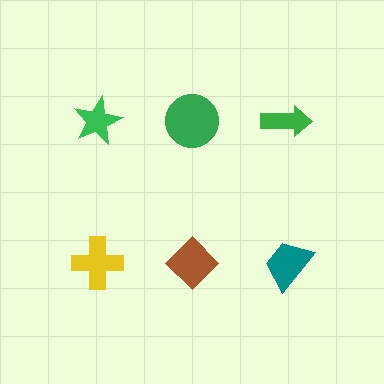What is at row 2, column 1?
A yellow cross.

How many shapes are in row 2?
3 shapes.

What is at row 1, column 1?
A green star.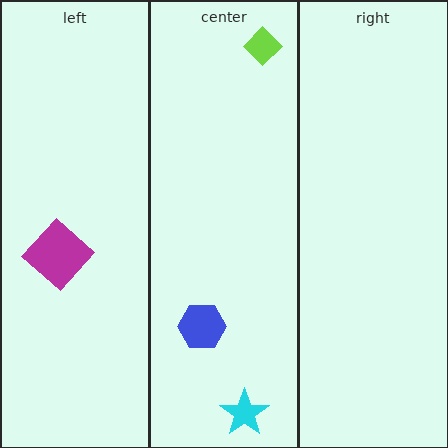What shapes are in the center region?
The lime diamond, the blue hexagon, the cyan star.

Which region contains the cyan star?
The center region.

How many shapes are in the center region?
3.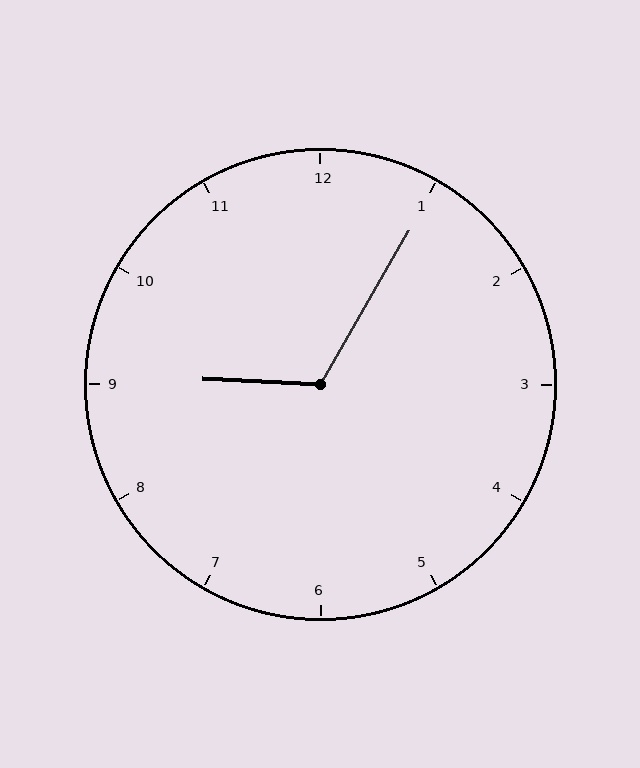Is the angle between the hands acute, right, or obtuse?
It is obtuse.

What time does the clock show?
9:05.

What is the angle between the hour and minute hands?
Approximately 118 degrees.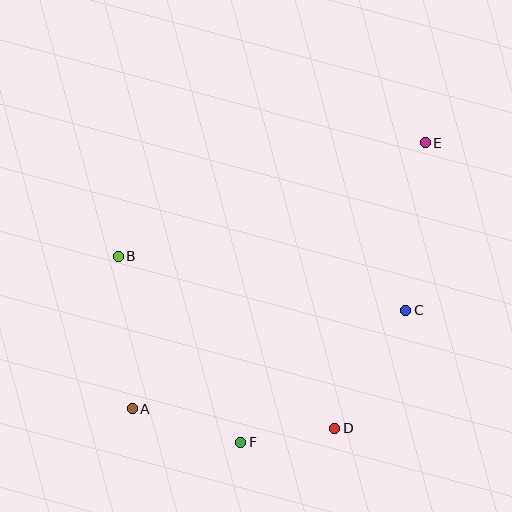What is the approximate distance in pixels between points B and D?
The distance between B and D is approximately 276 pixels.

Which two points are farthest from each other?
Points A and E are farthest from each other.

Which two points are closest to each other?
Points D and F are closest to each other.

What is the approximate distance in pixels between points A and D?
The distance between A and D is approximately 203 pixels.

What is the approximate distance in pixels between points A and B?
The distance between A and B is approximately 153 pixels.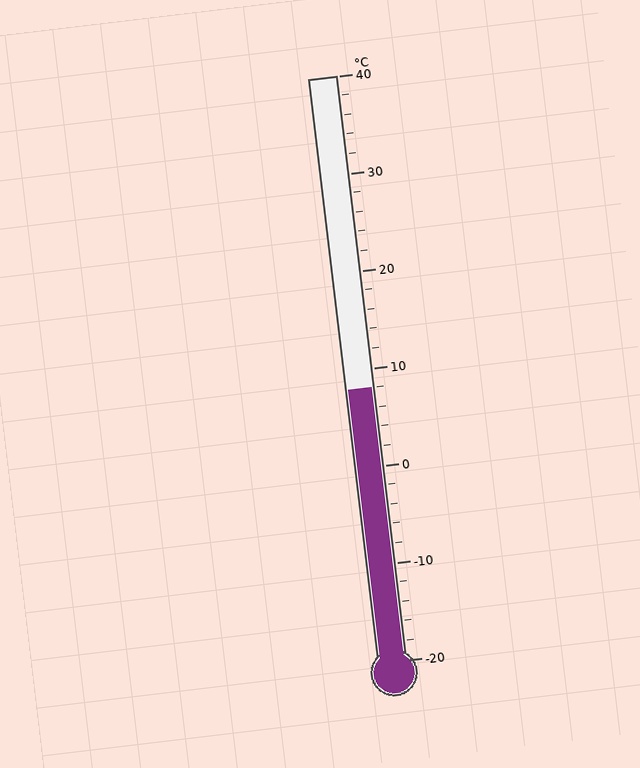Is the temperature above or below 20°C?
The temperature is below 20°C.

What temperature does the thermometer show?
The thermometer shows approximately 8°C.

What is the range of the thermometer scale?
The thermometer scale ranges from -20°C to 40°C.